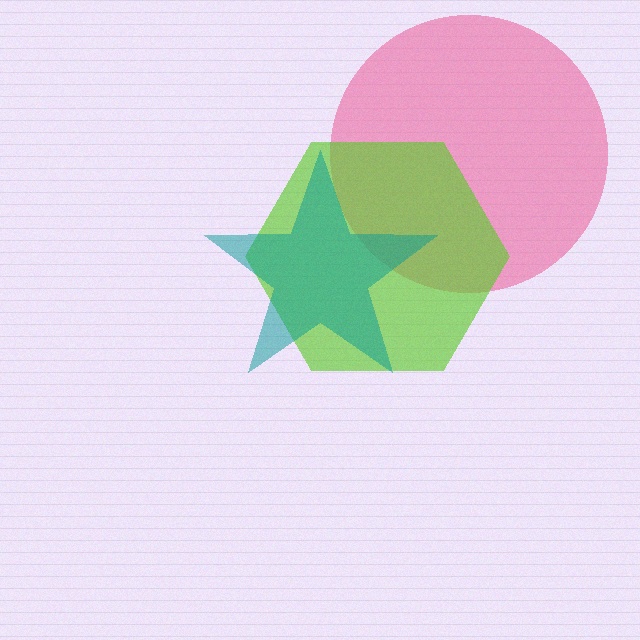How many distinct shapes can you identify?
There are 3 distinct shapes: a pink circle, a lime hexagon, a teal star.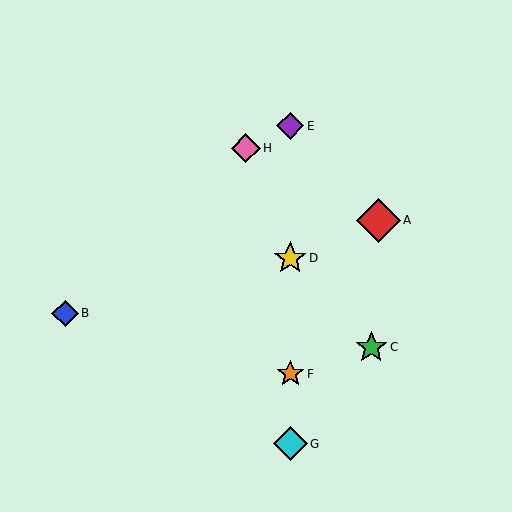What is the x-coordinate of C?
Object C is at x≈371.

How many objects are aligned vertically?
4 objects (D, E, F, G) are aligned vertically.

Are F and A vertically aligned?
No, F is at x≈290 and A is at x≈378.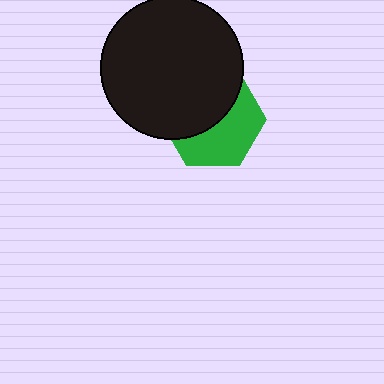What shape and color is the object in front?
The object in front is a black circle.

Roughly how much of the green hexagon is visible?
About half of it is visible (roughly 49%).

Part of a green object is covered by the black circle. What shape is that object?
It is a hexagon.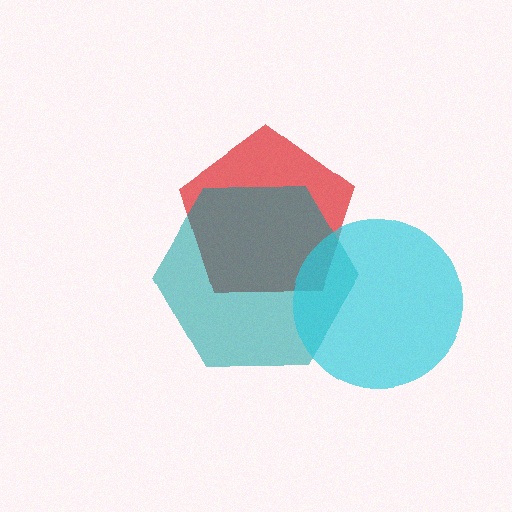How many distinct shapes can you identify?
There are 3 distinct shapes: a red pentagon, a teal hexagon, a cyan circle.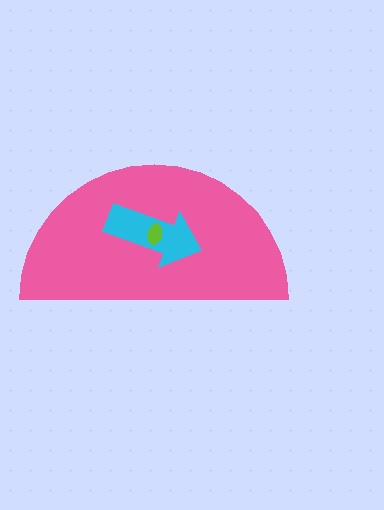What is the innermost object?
The lime ellipse.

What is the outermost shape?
The pink semicircle.